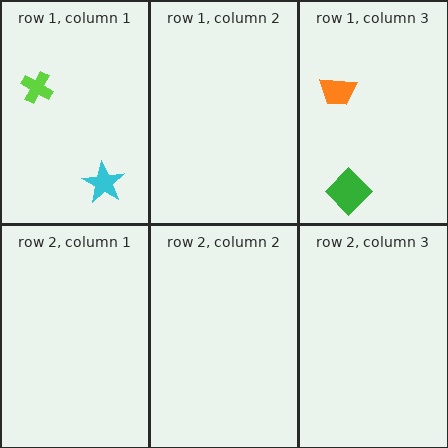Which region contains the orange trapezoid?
The row 1, column 3 region.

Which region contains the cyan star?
The row 1, column 1 region.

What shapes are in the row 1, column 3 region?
The green diamond, the orange trapezoid.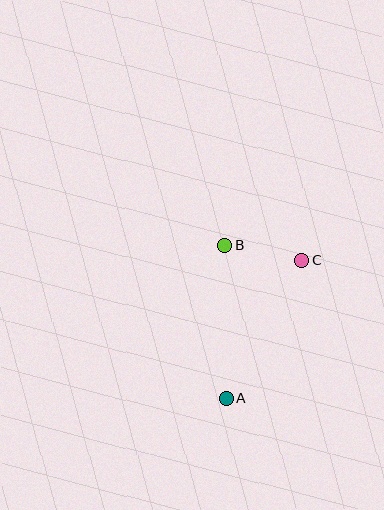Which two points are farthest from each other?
Points A and C are farthest from each other.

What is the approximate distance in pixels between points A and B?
The distance between A and B is approximately 153 pixels.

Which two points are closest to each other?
Points B and C are closest to each other.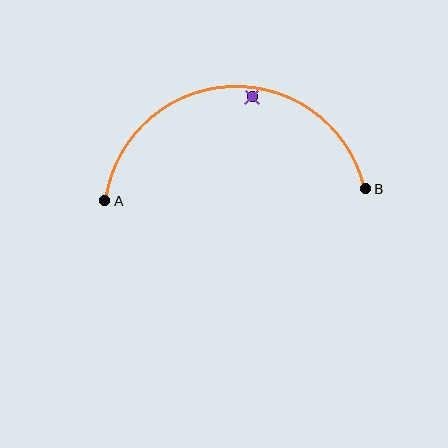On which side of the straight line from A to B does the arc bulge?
The arc bulges above the straight line connecting A and B.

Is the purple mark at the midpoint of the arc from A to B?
No — the purple mark does not lie on the arc at all. It sits slightly inside the curve.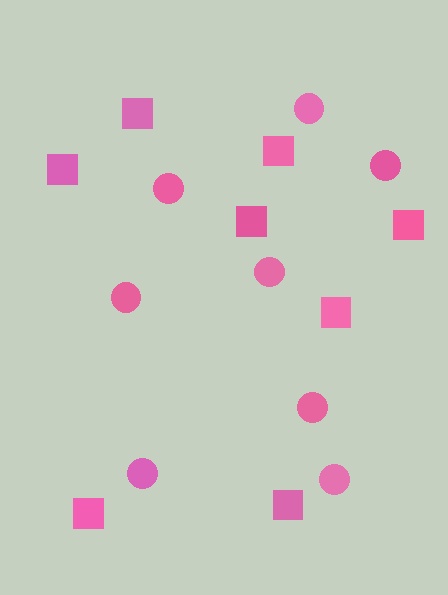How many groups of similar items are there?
There are 2 groups: one group of squares (8) and one group of circles (8).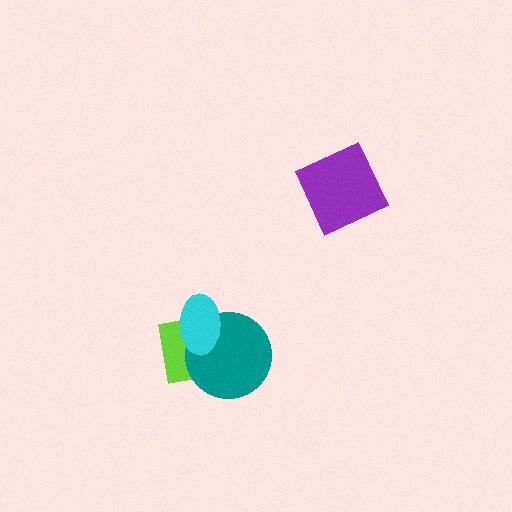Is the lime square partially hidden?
Yes, it is partially covered by another shape.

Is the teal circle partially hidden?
Yes, it is partially covered by another shape.